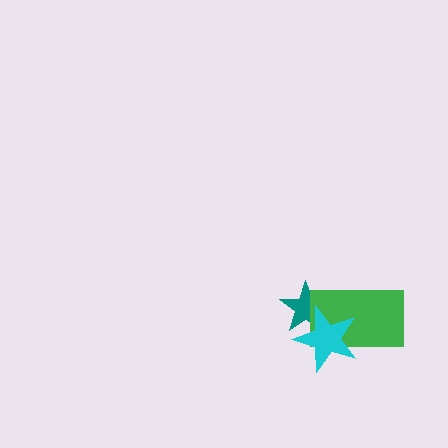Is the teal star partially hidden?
Yes, it is partially covered by another shape.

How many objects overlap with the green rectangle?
2 objects overlap with the green rectangle.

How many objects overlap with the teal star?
2 objects overlap with the teal star.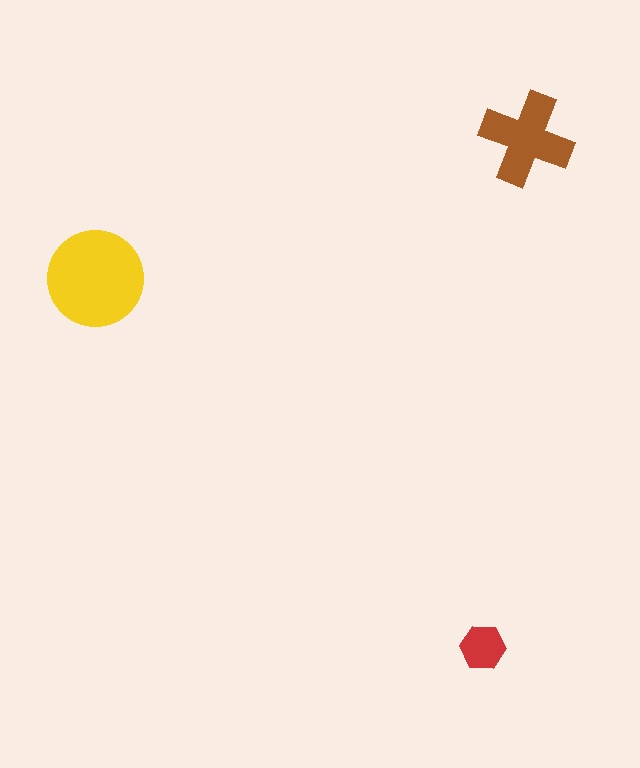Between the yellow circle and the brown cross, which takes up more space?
The yellow circle.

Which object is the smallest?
The red hexagon.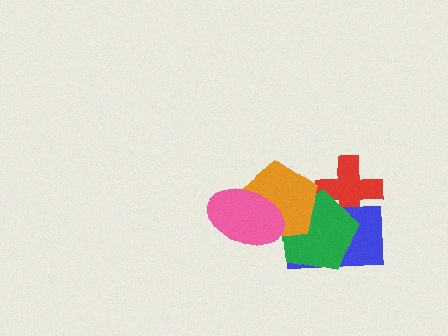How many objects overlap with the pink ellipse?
2 objects overlap with the pink ellipse.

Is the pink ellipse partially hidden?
No, no other shape covers it.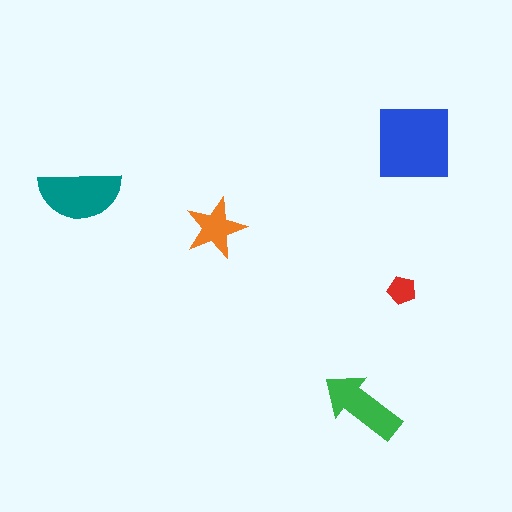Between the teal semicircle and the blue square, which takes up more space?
The blue square.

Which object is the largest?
The blue square.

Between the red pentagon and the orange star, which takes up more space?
The orange star.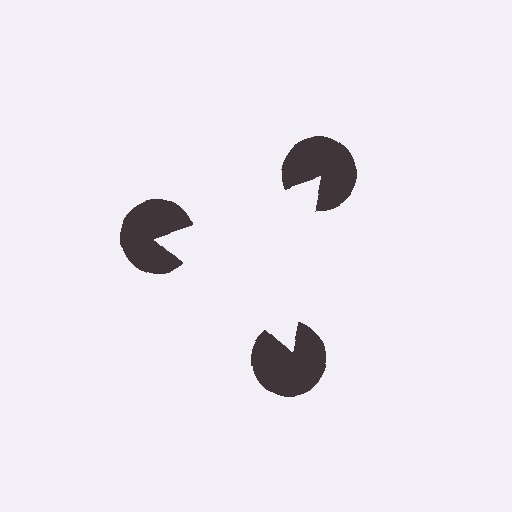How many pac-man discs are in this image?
There are 3 — one at each vertex of the illusory triangle.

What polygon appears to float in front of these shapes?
An illusory triangle — its edges are inferred from the aligned wedge cuts in the pac-man discs, not physically drawn.